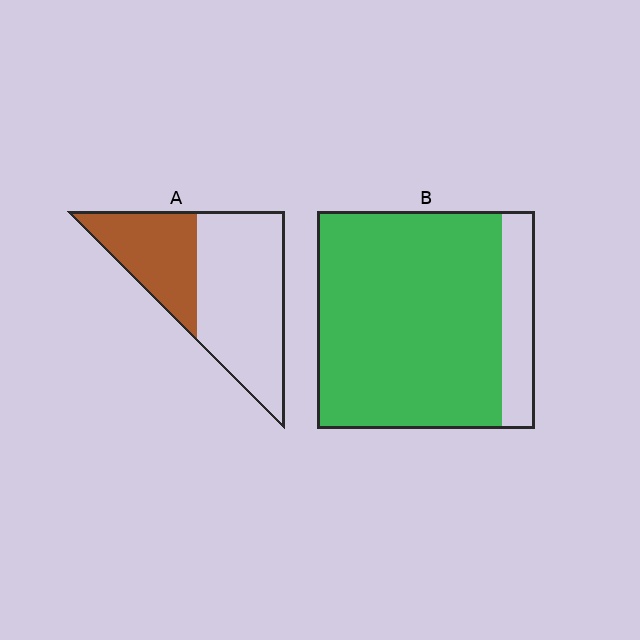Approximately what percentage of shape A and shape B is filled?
A is approximately 35% and B is approximately 85%.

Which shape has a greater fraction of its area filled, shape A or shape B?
Shape B.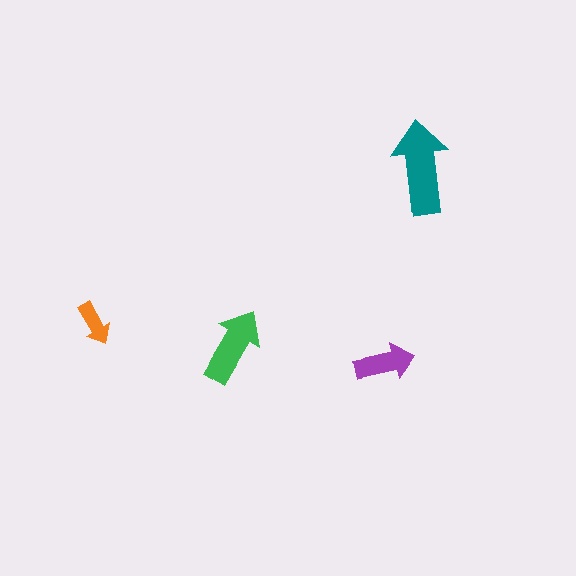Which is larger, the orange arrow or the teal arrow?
The teal one.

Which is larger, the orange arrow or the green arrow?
The green one.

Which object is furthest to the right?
The teal arrow is rightmost.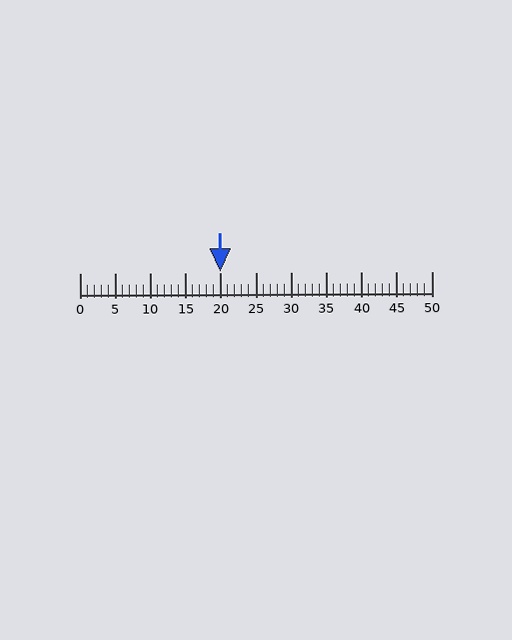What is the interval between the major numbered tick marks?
The major tick marks are spaced 5 units apart.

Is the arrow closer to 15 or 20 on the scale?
The arrow is closer to 20.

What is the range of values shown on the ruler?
The ruler shows values from 0 to 50.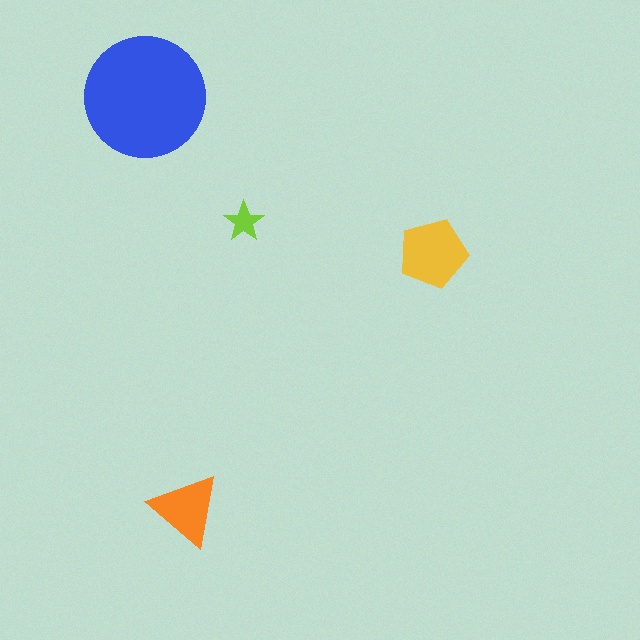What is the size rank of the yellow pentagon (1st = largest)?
2nd.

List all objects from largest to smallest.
The blue circle, the yellow pentagon, the orange triangle, the lime star.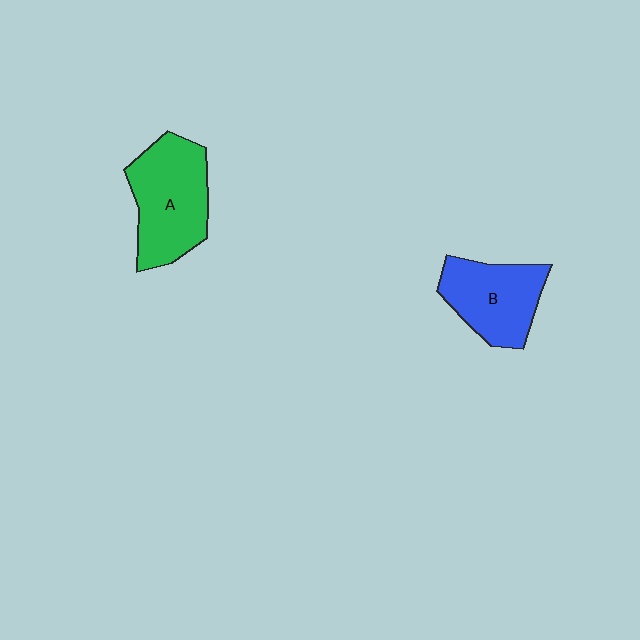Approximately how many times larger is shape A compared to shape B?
Approximately 1.2 times.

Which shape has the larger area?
Shape A (green).